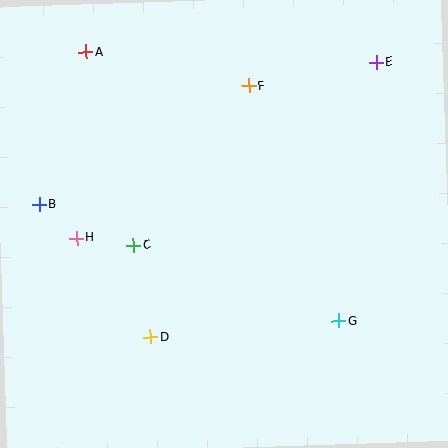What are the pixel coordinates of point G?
Point G is at (339, 321).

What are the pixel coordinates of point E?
Point E is at (376, 62).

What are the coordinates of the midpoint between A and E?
The midpoint between A and E is at (231, 57).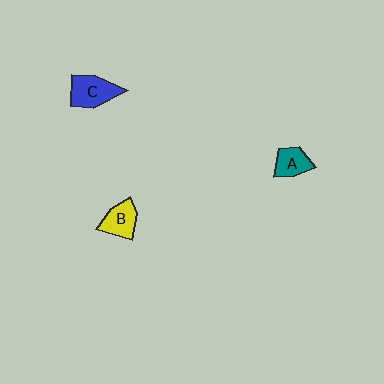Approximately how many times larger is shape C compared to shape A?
Approximately 1.4 times.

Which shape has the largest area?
Shape C (blue).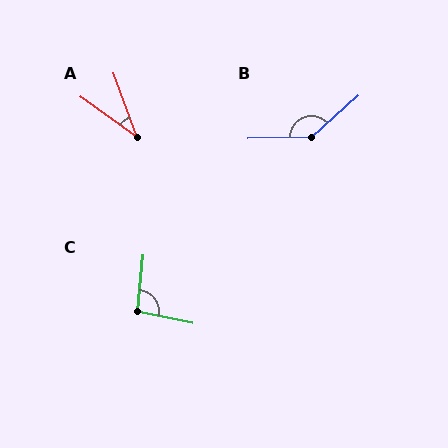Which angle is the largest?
B, at approximately 139 degrees.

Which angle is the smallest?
A, at approximately 35 degrees.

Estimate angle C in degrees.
Approximately 97 degrees.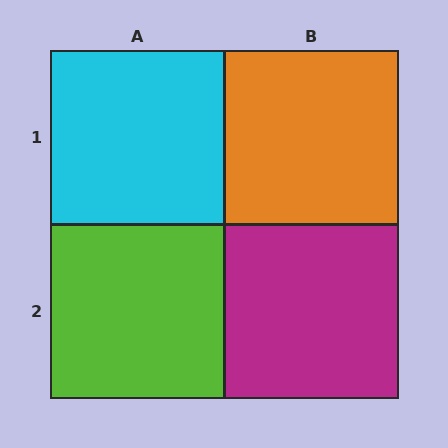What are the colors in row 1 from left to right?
Cyan, orange.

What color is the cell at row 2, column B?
Magenta.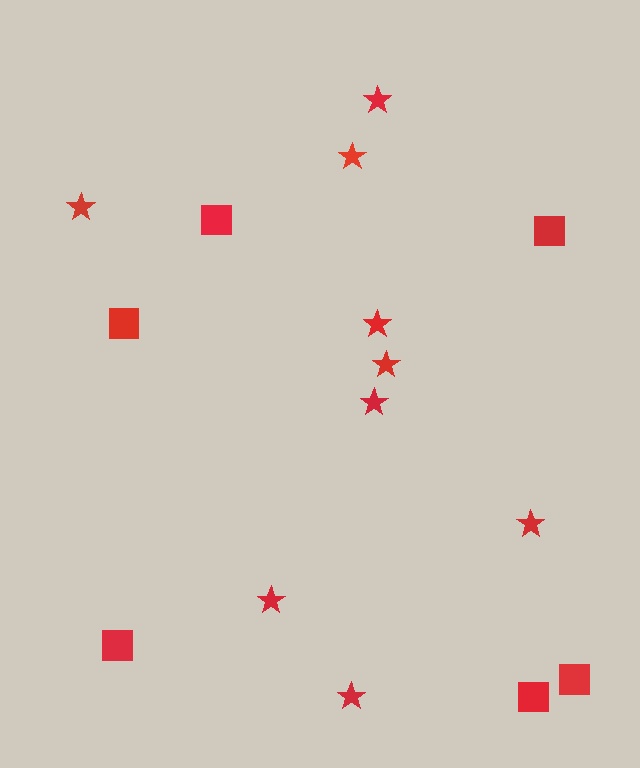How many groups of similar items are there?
There are 2 groups: one group of squares (6) and one group of stars (9).